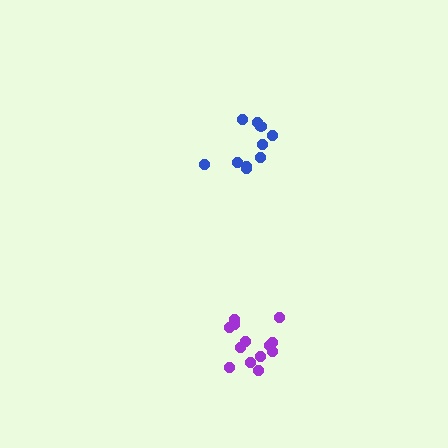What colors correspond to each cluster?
The clusters are colored: blue, purple.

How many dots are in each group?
Group 1: 10 dots, Group 2: 13 dots (23 total).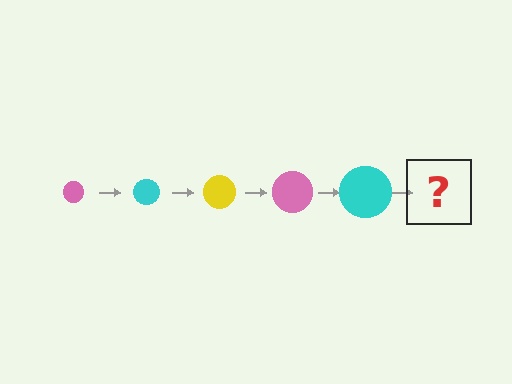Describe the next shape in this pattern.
It should be a yellow circle, larger than the previous one.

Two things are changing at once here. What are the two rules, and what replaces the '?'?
The two rules are that the circle grows larger each step and the color cycles through pink, cyan, and yellow. The '?' should be a yellow circle, larger than the previous one.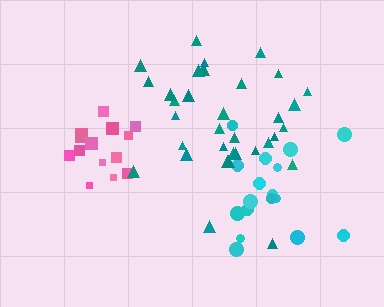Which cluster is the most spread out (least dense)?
Cyan.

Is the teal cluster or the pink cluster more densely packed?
Pink.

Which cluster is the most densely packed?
Pink.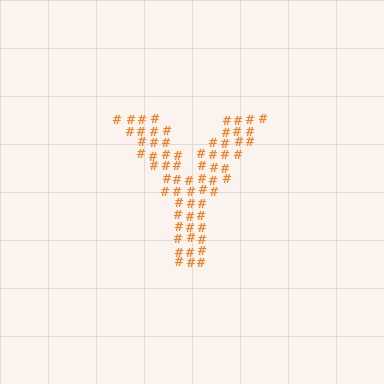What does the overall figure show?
The overall figure shows the letter Y.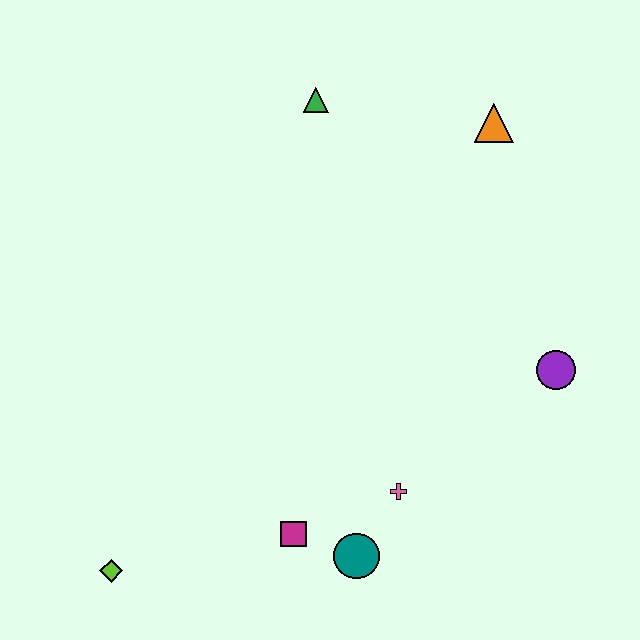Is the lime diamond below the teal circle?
Yes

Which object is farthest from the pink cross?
The green triangle is farthest from the pink cross.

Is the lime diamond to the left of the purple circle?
Yes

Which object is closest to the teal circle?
The magenta square is closest to the teal circle.